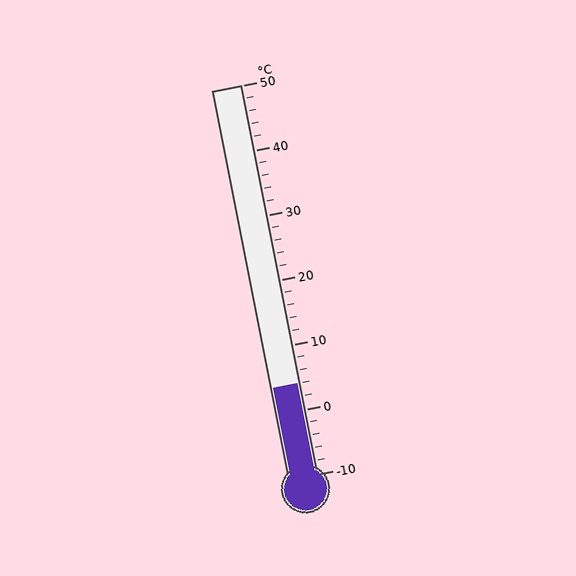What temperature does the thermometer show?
The thermometer shows approximately 4°C.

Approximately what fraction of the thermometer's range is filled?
The thermometer is filled to approximately 25% of its range.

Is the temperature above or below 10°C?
The temperature is below 10°C.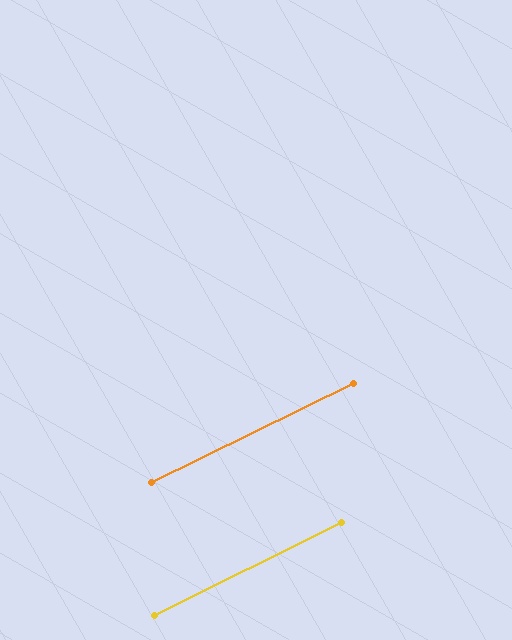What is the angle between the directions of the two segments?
Approximately 0 degrees.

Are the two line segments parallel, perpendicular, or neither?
Parallel — their directions differ by only 0.3°.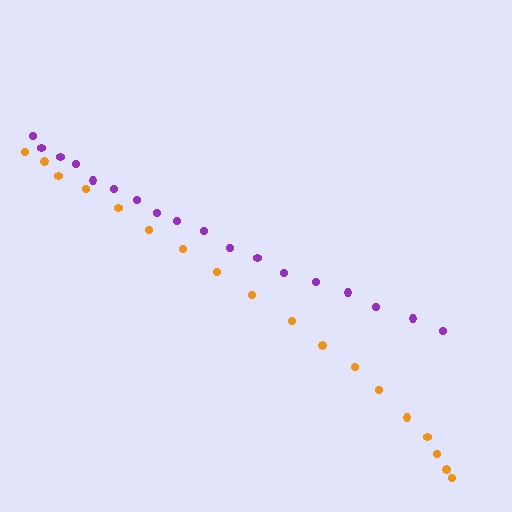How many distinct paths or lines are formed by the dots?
There are 2 distinct paths.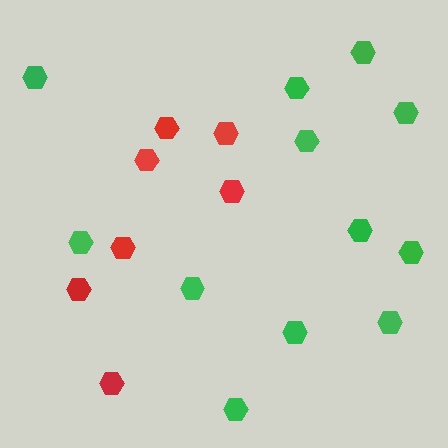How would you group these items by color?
There are 2 groups: one group of green hexagons (12) and one group of red hexagons (7).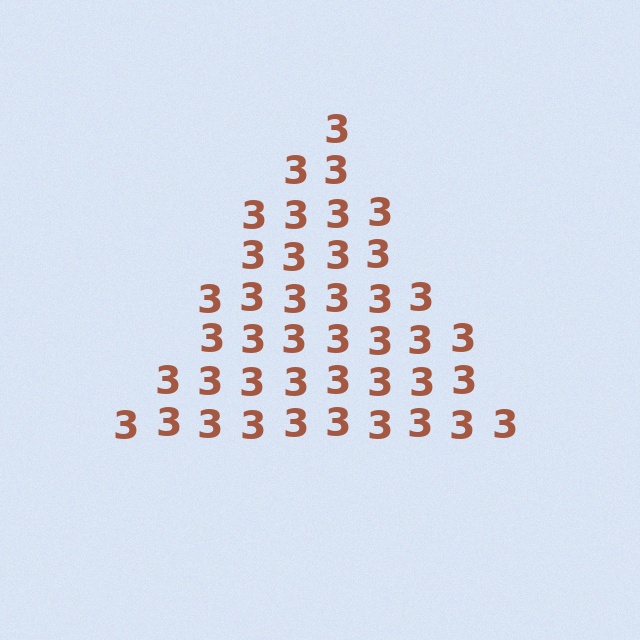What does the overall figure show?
The overall figure shows a triangle.